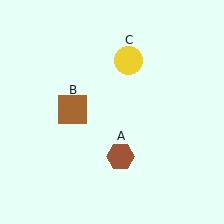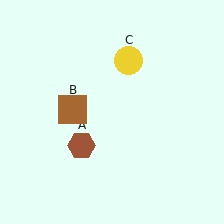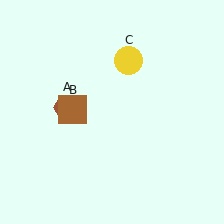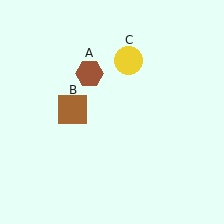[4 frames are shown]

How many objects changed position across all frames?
1 object changed position: brown hexagon (object A).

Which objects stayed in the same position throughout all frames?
Brown square (object B) and yellow circle (object C) remained stationary.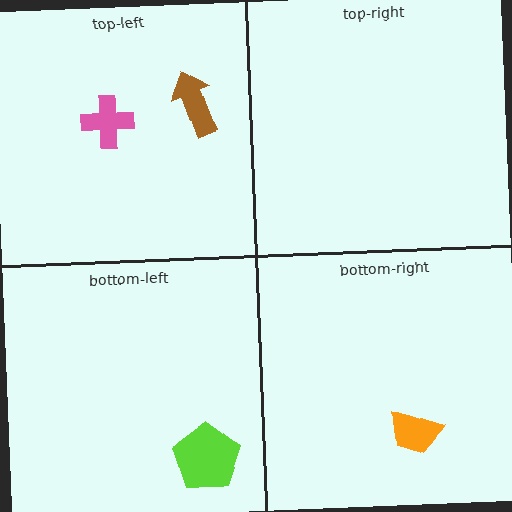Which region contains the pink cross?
The top-left region.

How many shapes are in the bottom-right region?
1.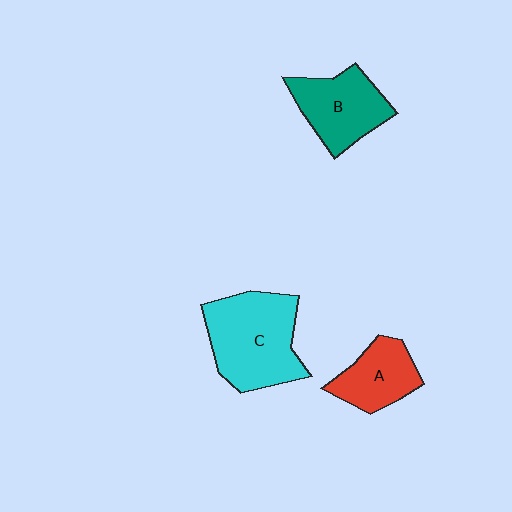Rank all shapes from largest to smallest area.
From largest to smallest: C (cyan), B (teal), A (red).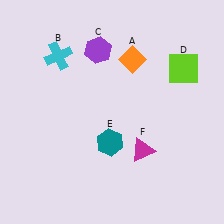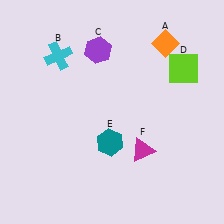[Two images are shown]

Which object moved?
The orange diamond (A) moved right.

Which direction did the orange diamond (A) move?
The orange diamond (A) moved right.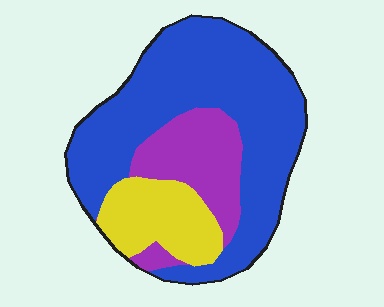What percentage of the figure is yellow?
Yellow takes up about one sixth (1/6) of the figure.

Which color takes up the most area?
Blue, at roughly 60%.